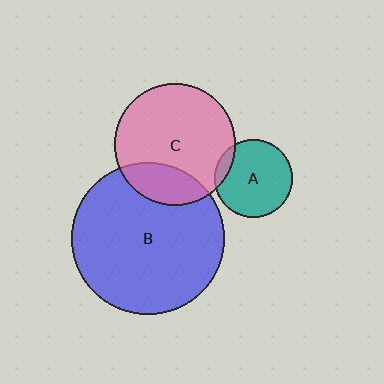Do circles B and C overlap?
Yes.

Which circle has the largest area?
Circle B (blue).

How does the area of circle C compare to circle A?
Approximately 2.4 times.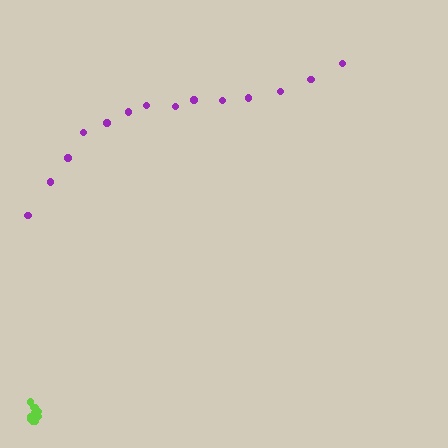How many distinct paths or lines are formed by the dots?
There are 2 distinct paths.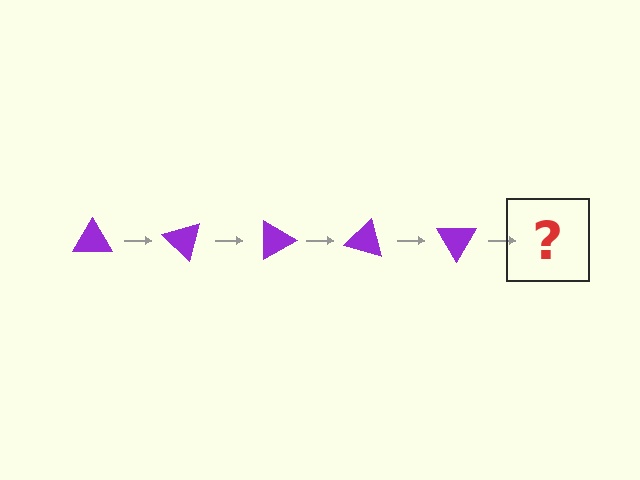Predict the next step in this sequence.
The next step is a purple triangle rotated 225 degrees.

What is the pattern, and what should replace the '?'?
The pattern is that the triangle rotates 45 degrees each step. The '?' should be a purple triangle rotated 225 degrees.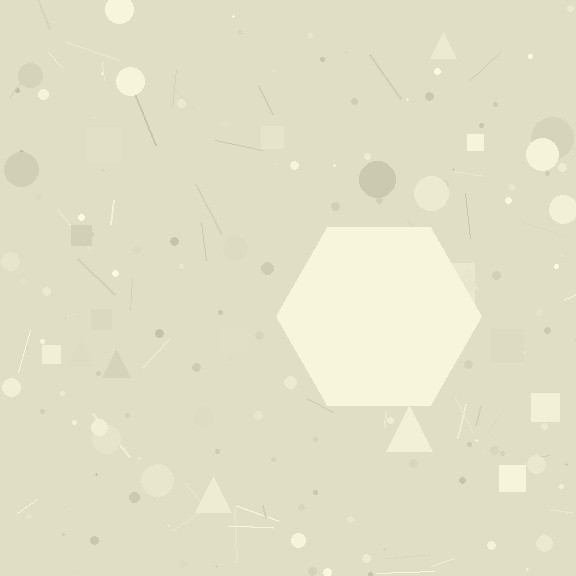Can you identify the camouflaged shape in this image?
The camouflaged shape is a hexagon.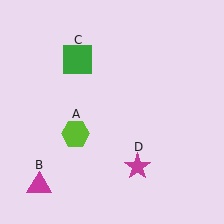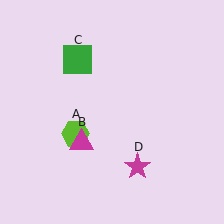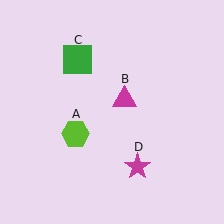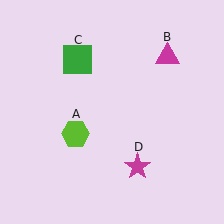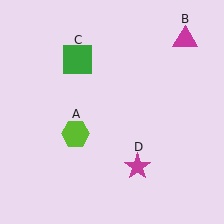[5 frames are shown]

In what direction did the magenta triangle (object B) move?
The magenta triangle (object B) moved up and to the right.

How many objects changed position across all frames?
1 object changed position: magenta triangle (object B).